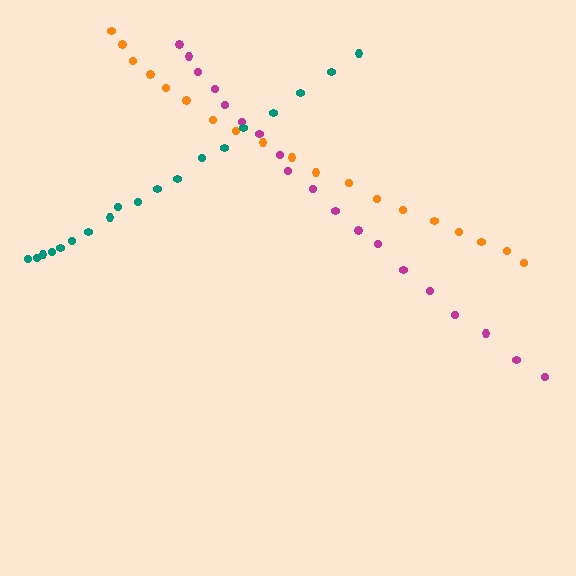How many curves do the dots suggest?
There are 3 distinct paths.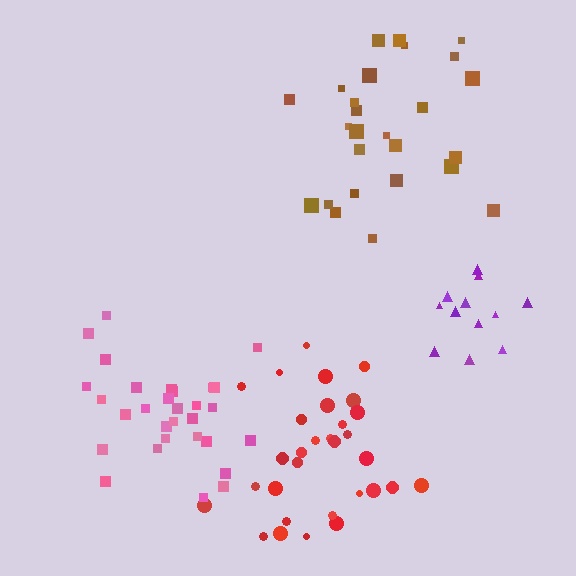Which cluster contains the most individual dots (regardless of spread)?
Red (31).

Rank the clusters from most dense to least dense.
purple, pink, red, brown.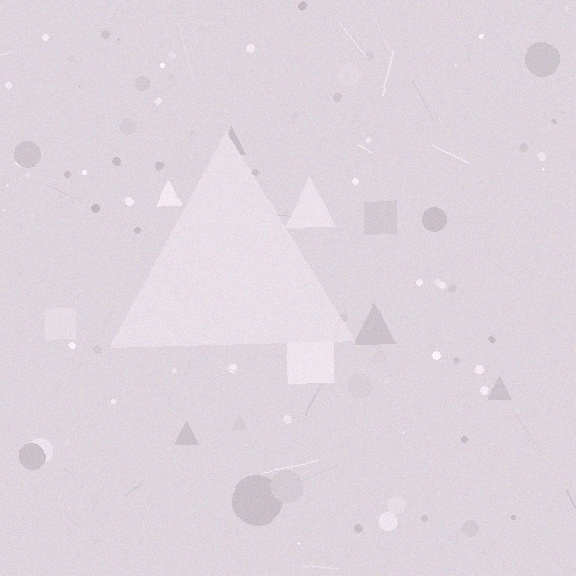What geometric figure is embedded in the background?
A triangle is embedded in the background.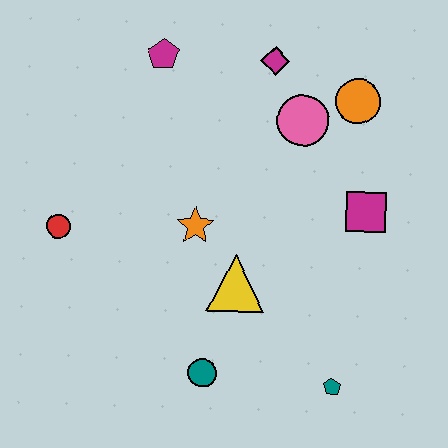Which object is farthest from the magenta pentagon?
The teal pentagon is farthest from the magenta pentagon.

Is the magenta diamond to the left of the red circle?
No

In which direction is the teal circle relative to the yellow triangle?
The teal circle is below the yellow triangle.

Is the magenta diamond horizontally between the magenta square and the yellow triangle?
Yes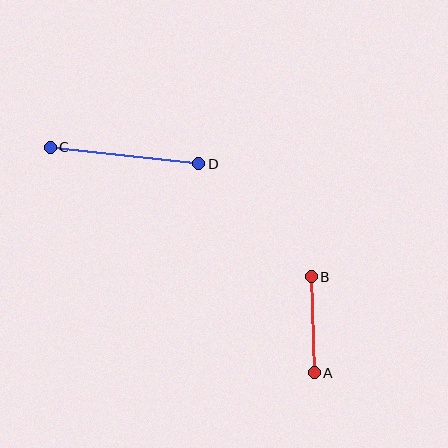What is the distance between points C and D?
The distance is approximately 150 pixels.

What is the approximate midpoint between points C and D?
The midpoint is at approximately (124, 156) pixels.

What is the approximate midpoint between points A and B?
The midpoint is at approximately (313, 325) pixels.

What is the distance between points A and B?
The distance is approximately 96 pixels.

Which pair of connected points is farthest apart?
Points C and D are farthest apart.